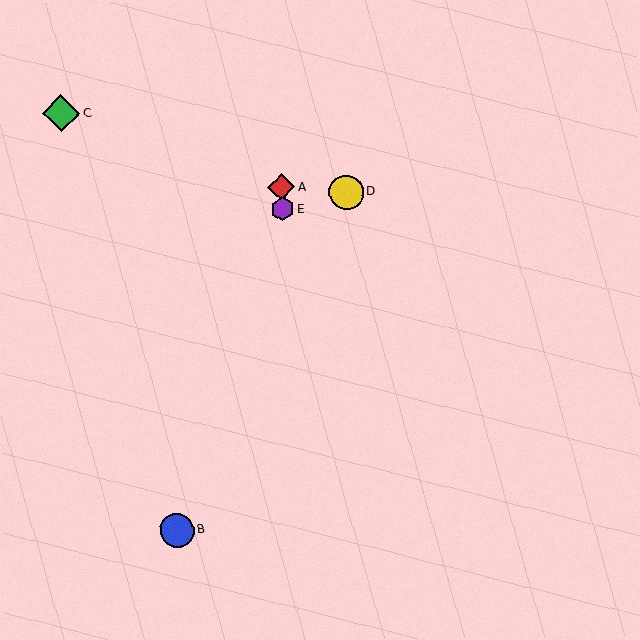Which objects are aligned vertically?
Objects A, E are aligned vertically.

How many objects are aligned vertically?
2 objects (A, E) are aligned vertically.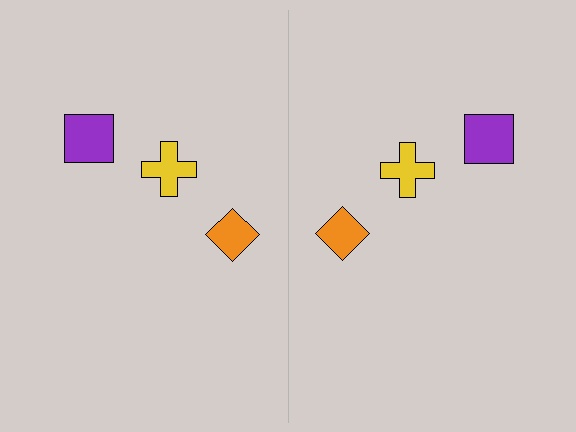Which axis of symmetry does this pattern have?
The pattern has a vertical axis of symmetry running through the center of the image.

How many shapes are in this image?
There are 6 shapes in this image.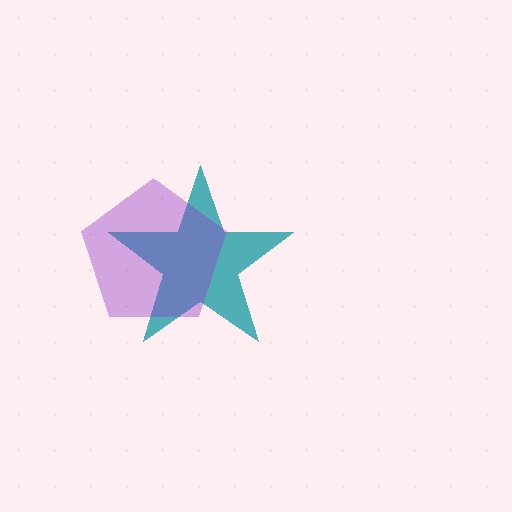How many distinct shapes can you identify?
There are 2 distinct shapes: a teal star, a purple pentagon.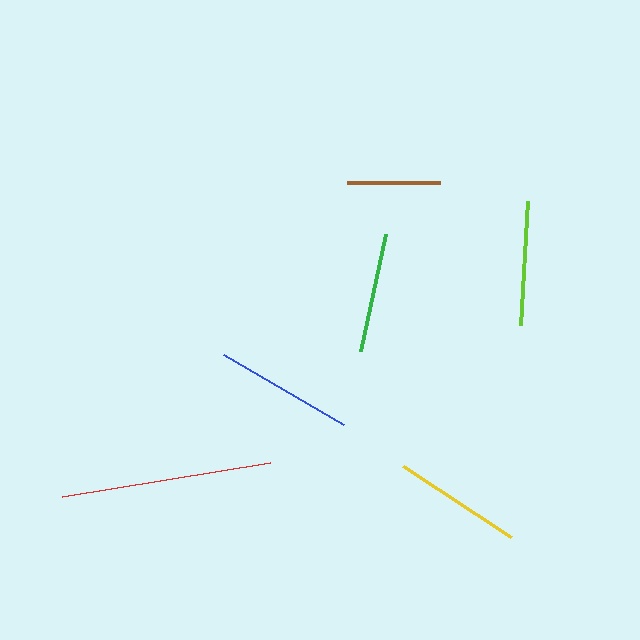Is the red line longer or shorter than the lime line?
The red line is longer than the lime line.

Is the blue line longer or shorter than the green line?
The blue line is longer than the green line.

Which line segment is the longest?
The red line is the longest at approximately 211 pixels.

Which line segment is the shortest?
The brown line is the shortest at approximately 94 pixels.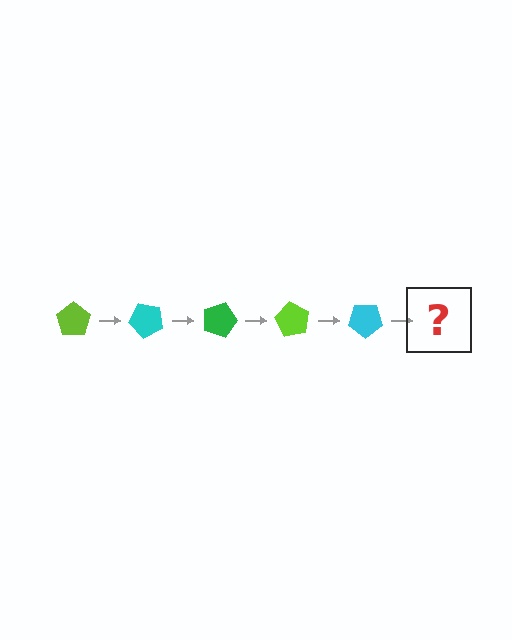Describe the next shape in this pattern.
It should be a green pentagon, rotated 225 degrees from the start.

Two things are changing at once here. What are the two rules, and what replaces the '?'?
The two rules are that it rotates 45 degrees each step and the color cycles through lime, cyan, and green. The '?' should be a green pentagon, rotated 225 degrees from the start.